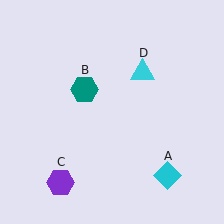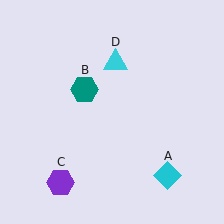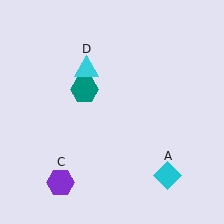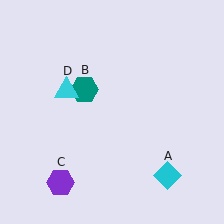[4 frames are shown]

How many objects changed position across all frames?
1 object changed position: cyan triangle (object D).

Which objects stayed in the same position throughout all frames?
Cyan diamond (object A) and teal hexagon (object B) and purple hexagon (object C) remained stationary.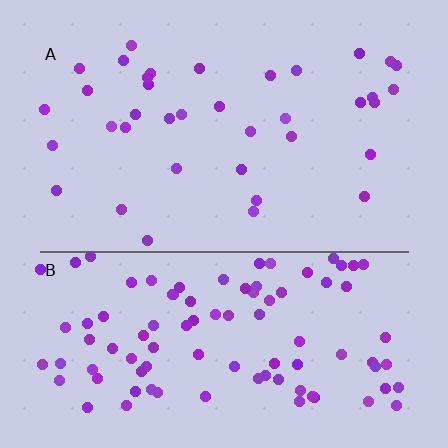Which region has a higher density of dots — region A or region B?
B (the bottom).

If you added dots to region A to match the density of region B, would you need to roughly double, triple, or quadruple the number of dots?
Approximately triple.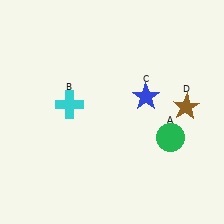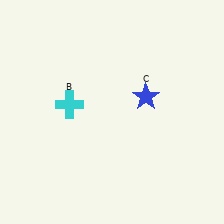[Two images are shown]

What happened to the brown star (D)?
The brown star (D) was removed in Image 2. It was in the top-right area of Image 1.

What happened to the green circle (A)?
The green circle (A) was removed in Image 2. It was in the bottom-right area of Image 1.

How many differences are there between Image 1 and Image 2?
There are 2 differences between the two images.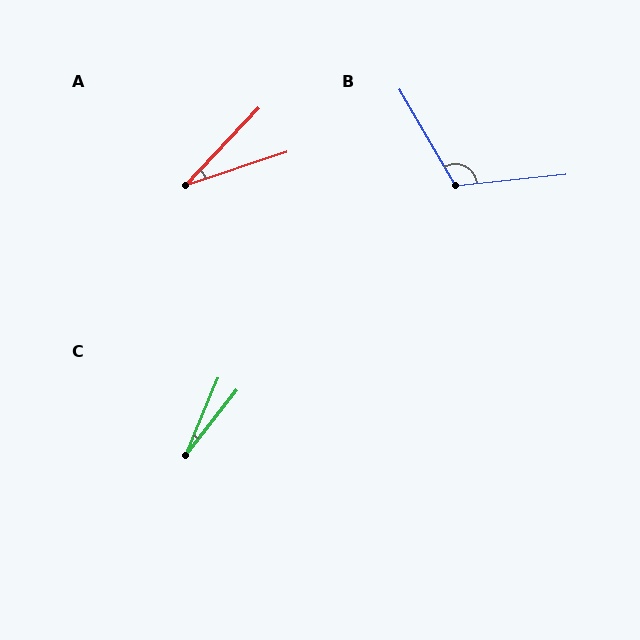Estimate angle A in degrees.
Approximately 28 degrees.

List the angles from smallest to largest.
C (16°), A (28°), B (114°).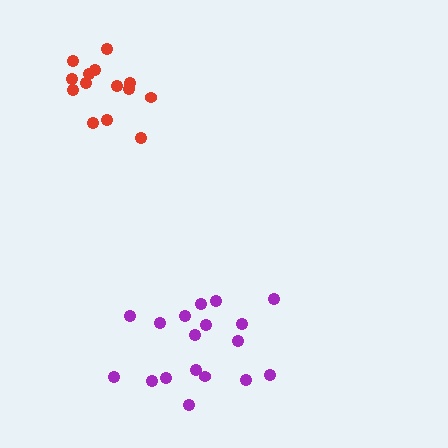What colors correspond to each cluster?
The clusters are colored: purple, red.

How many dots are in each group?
Group 1: 18 dots, Group 2: 14 dots (32 total).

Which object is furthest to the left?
The red cluster is leftmost.